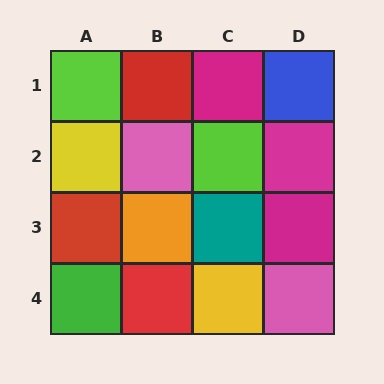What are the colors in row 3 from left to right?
Red, orange, teal, magenta.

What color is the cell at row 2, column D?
Magenta.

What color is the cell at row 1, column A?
Lime.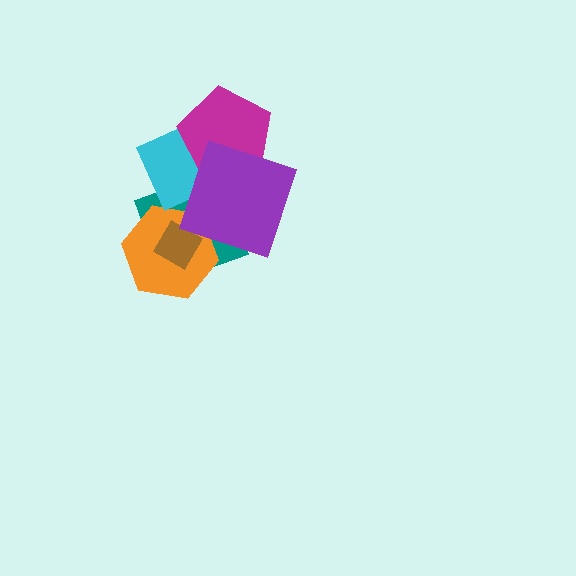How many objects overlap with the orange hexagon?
2 objects overlap with the orange hexagon.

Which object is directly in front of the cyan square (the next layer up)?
The magenta pentagon is directly in front of the cyan square.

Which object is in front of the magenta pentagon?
The purple square is in front of the magenta pentagon.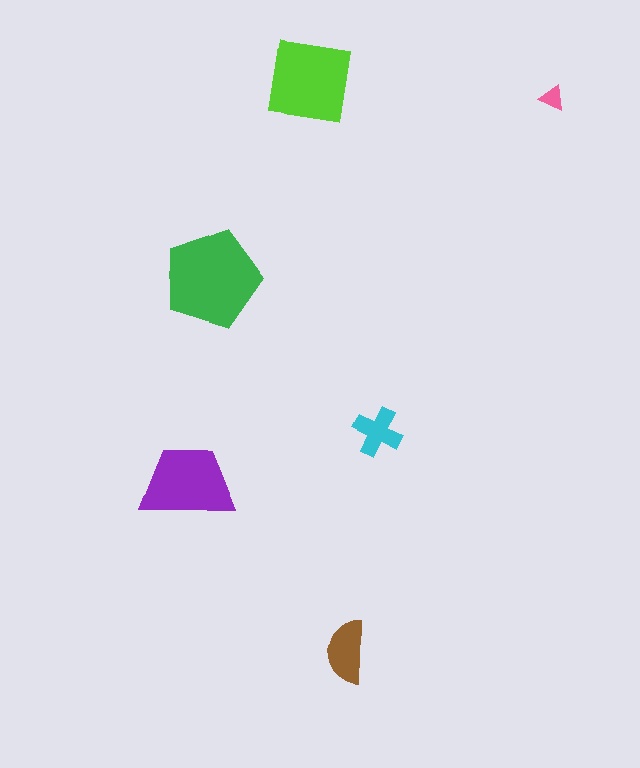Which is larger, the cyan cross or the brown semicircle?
The brown semicircle.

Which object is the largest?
The green pentagon.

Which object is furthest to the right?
The pink triangle is rightmost.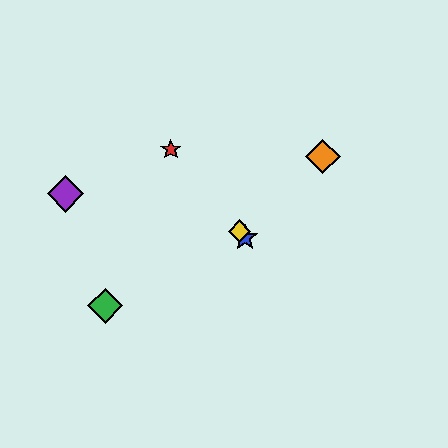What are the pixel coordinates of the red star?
The red star is at (171, 149).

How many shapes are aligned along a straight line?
3 shapes (the red star, the blue star, the yellow diamond) are aligned along a straight line.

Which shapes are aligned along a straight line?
The red star, the blue star, the yellow diamond are aligned along a straight line.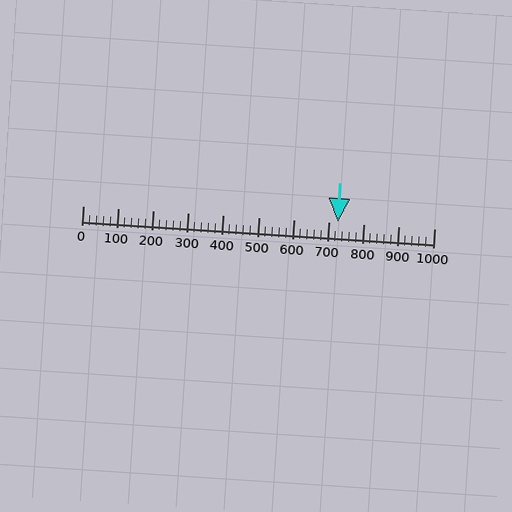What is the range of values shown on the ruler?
The ruler shows values from 0 to 1000.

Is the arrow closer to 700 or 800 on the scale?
The arrow is closer to 700.